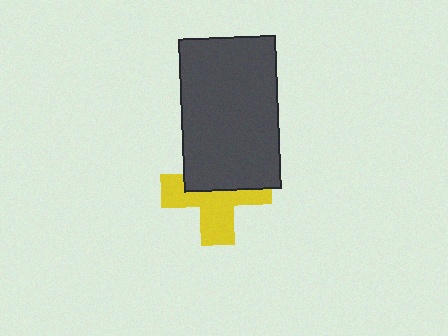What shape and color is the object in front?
The object in front is a dark gray rectangle.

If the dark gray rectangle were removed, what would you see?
You would see the complete yellow cross.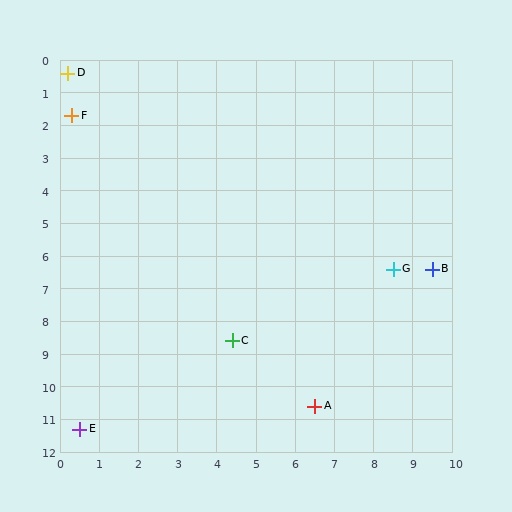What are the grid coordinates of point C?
Point C is at approximately (4.4, 8.6).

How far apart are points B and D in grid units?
Points B and D are about 11.1 grid units apart.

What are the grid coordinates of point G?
Point G is at approximately (8.5, 6.4).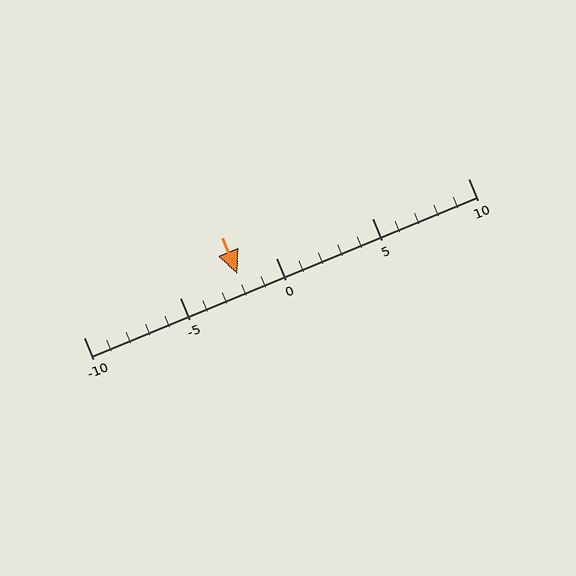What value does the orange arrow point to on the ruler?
The orange arrow points to approximately -2.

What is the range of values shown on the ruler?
The ruler shows values from -10 to 10.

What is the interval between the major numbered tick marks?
The major tick marks are spaced 5 units apart.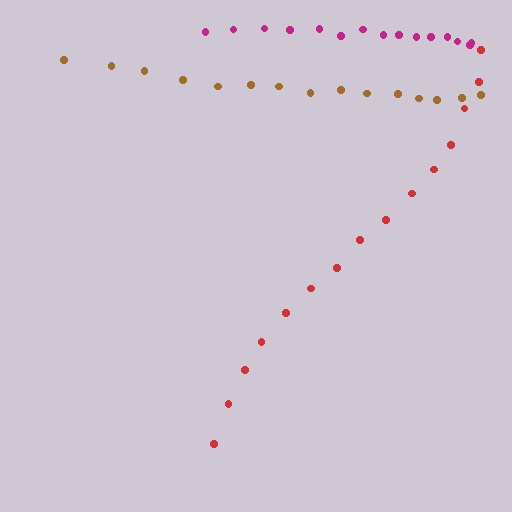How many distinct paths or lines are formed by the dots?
There are 3 distinct paths.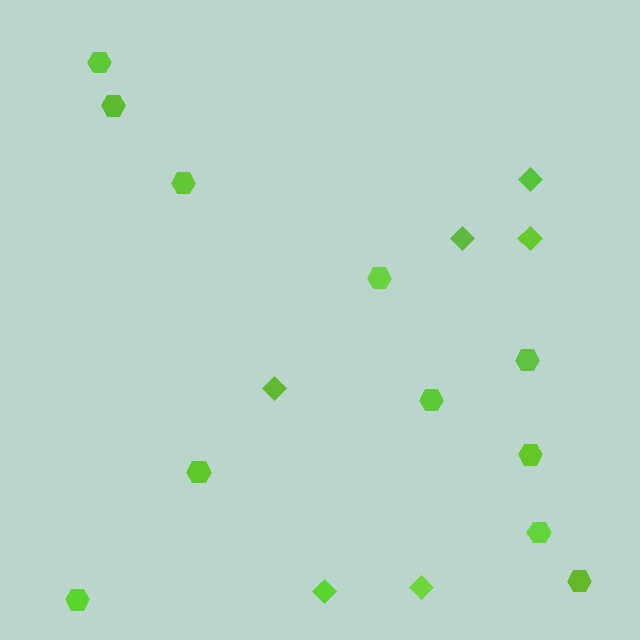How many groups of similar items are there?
There are 2 groups: one group of hexagons (11) and one group of diamonds (6).